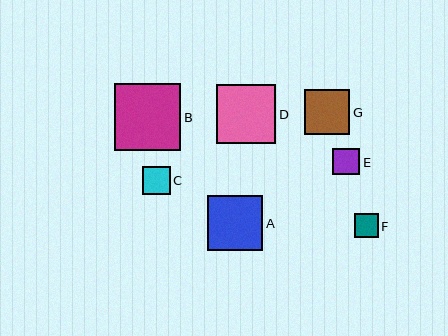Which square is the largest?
Square B is the largest with a size of approximately 67 pixels.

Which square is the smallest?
Square F is the smallest with a size of approximately 23 pixels.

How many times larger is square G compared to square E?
Square G is approximately 1.7 times the size of square E.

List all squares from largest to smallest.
From largest to smallest: B, D, A, G, C, E, F.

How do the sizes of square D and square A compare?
Square D and square A are approximately the same size.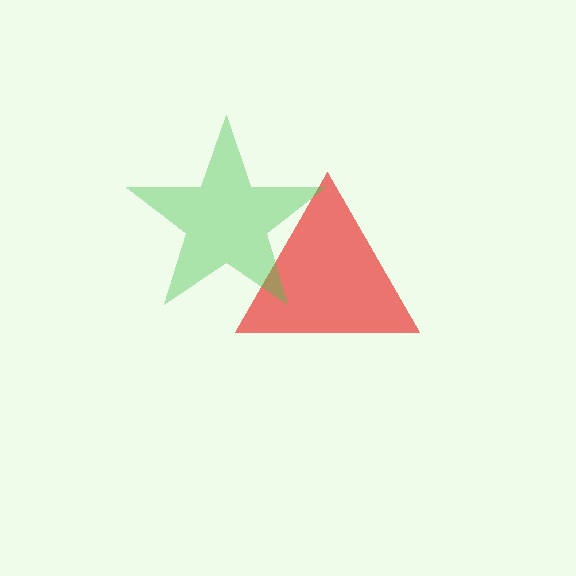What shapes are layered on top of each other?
The layered shapes are: a red triangle, a green star.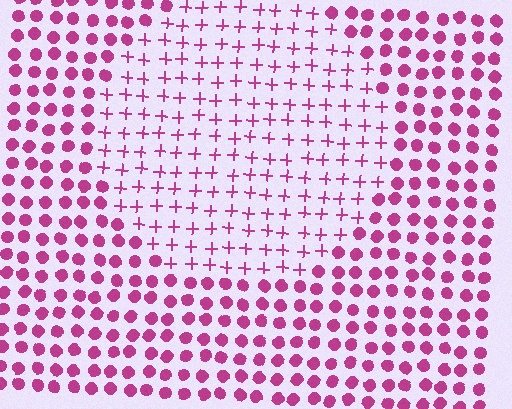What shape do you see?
I see a circle.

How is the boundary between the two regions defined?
The boundary is defined by a change in element shape: plus signs inside vs. circles outside. All elements share the same color and spacing.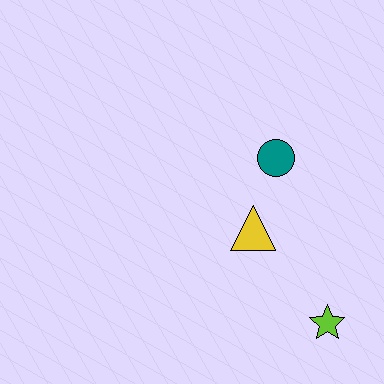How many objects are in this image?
There are 3 objects.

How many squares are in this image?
There are no squares.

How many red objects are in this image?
There are no red objects.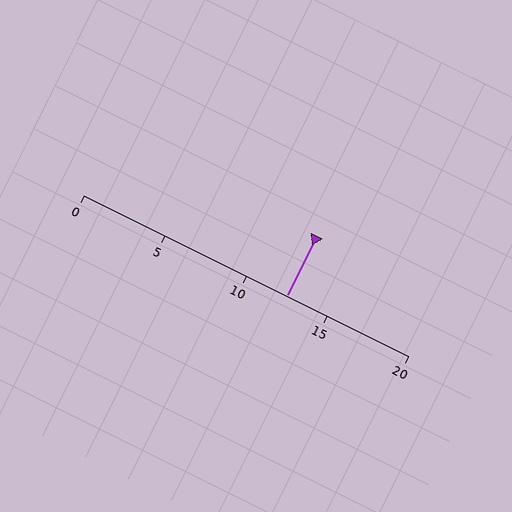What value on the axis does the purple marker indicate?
The marker indicates approximately 12.5.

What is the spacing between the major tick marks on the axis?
The major ticks are spaced 5 apart.